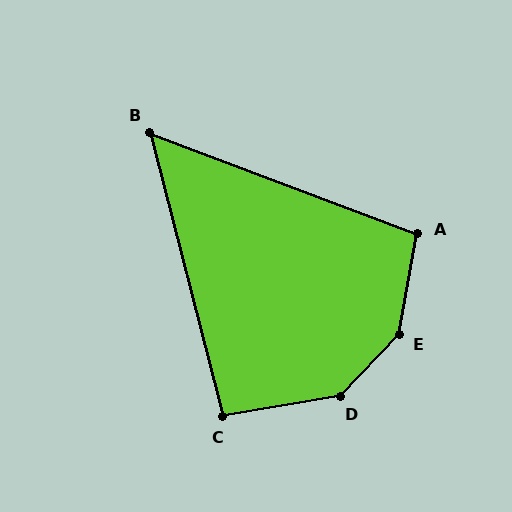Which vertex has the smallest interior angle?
B, at approximately 55 degrees.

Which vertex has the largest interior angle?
E, at approximately 147 degrees.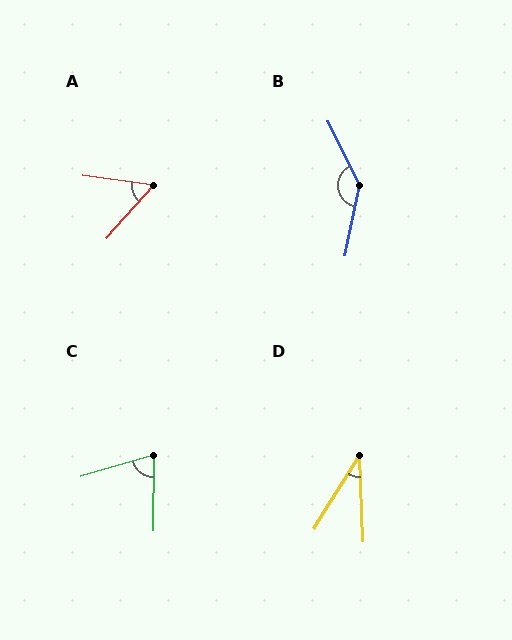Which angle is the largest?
B, at approximately 143 degrees.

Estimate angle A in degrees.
Approximately 56 degrees.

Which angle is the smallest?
D, at approximately 34 degrees.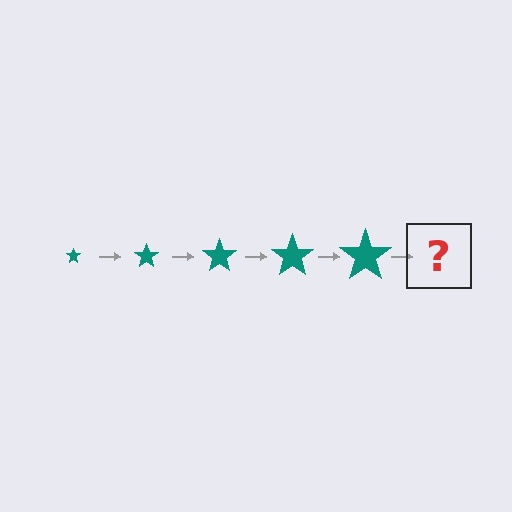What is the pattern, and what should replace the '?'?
The pattern is that the star gets progressively larger each step. The '?' should be a teal star, larger than the previous one.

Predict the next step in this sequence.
The next step is a teal star, larger than the previous one.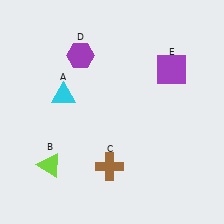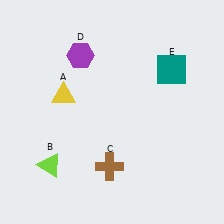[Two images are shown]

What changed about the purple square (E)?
In Image 1, E is purple. In Image 2, it changed to teal.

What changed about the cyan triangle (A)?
In Image 1, A is cyan. In Image 2, it changed to yellow.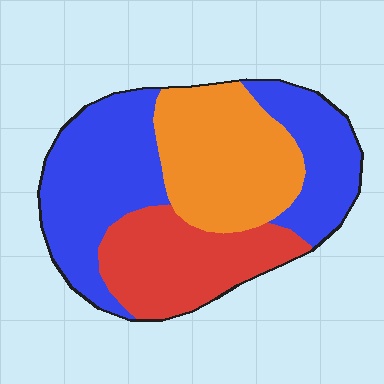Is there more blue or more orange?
Blue.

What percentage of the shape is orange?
Orange covers roughly 30% of the shape.